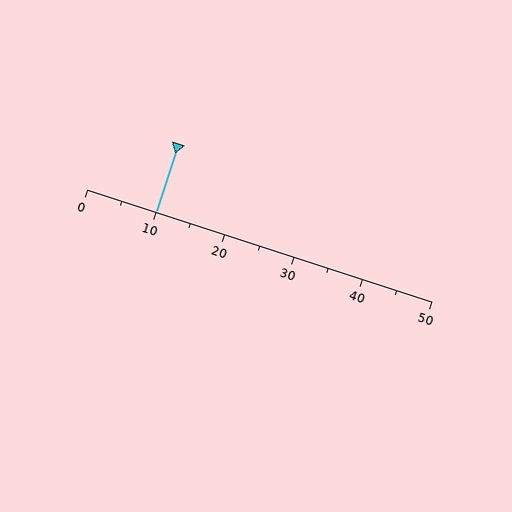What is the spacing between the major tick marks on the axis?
The major ticks are spaced 10 apart.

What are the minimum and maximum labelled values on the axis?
The axis runs from 0 to 50.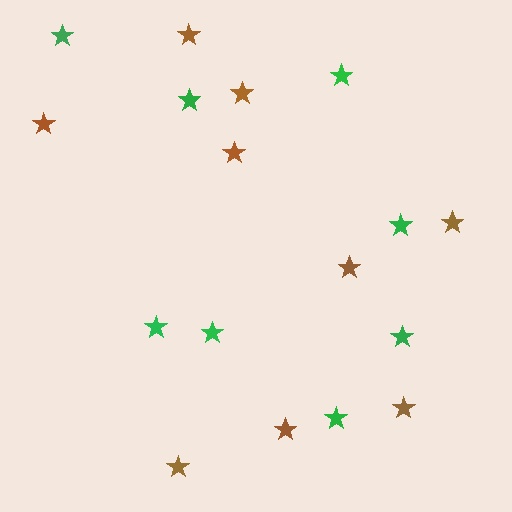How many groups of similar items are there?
There are 2 groups: one group of green stars (8) and one group of brown stars (9).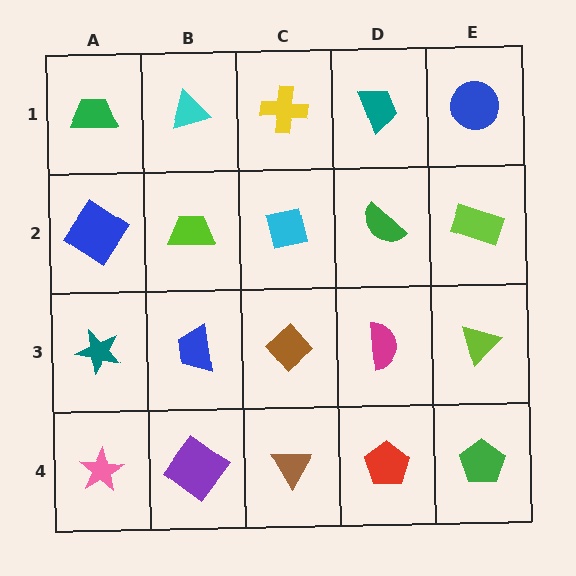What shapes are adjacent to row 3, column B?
A lime trapezoid (row 2, column B), a purple diamond (row 4, column B), a teal star (row 3, column A), a brown diamond (row 3, column C).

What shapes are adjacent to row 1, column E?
A lime rectangle (row 2, column E), a teal trapezoid (row 1, column D).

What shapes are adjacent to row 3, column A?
A blue diamond (row 2, column A), a pink star (row 4, column A), a blue trapezoid (row 3, column B).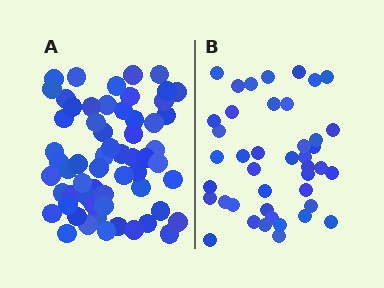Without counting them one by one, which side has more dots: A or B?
Region A (the left region) has more dots.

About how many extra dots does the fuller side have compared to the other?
Region A has approximately 20 more dots than region B.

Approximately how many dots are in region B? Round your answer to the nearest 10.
About 40 dots. (The exact count is 42, which rounds to 40.)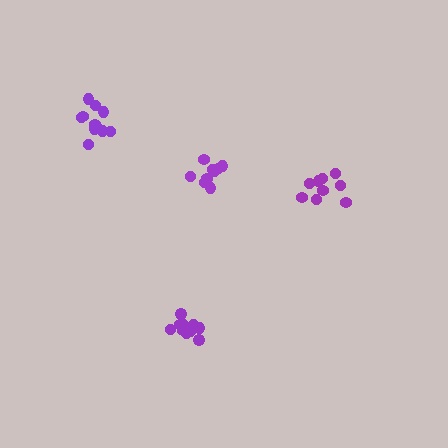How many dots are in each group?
Group 1: 10 dots, Group 2: 11 dots, Group 3: 10 dots, Group 4: 10 dots (41 total).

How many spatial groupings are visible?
There are 4 spatial groupings.